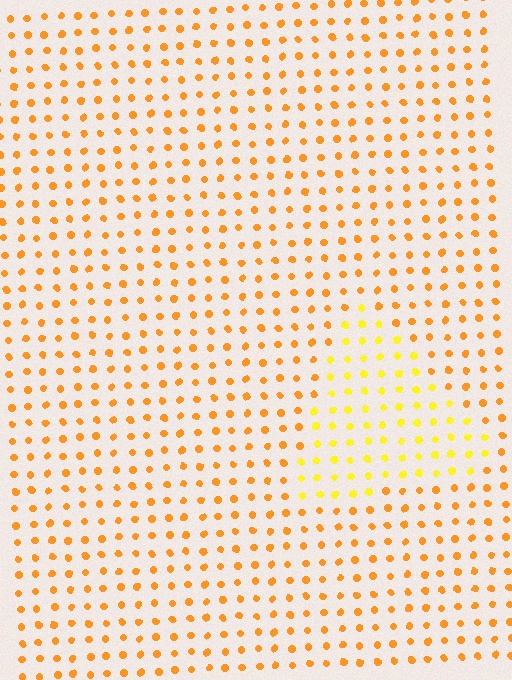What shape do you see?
I see a triangle.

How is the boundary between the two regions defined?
The boundary is defined purely by a slight shift in hue (about 26 degrees). Spacing, size, and orientation are identical on both sides.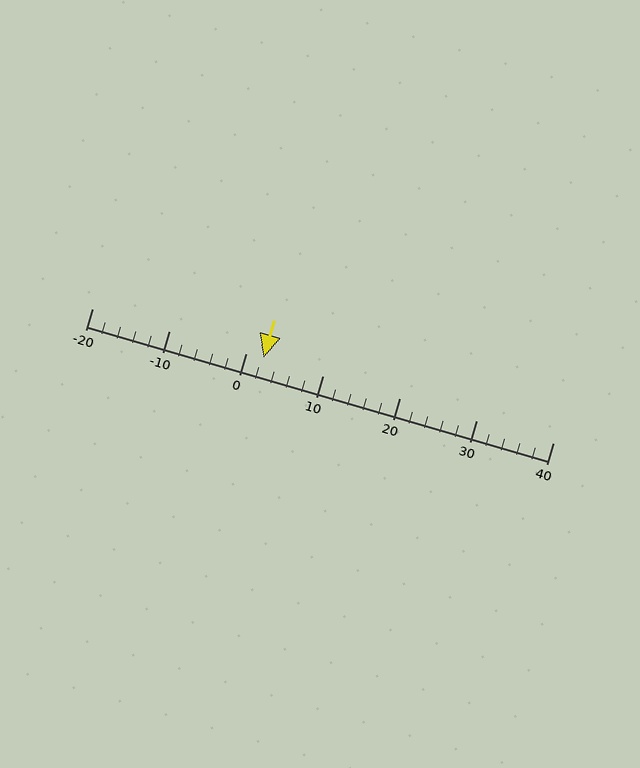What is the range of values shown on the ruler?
The ruler shows values from -20 to 40.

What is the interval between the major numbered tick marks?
The major tick marks are spaced 10 units apart.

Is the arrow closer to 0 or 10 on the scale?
The arrow is closer to 0.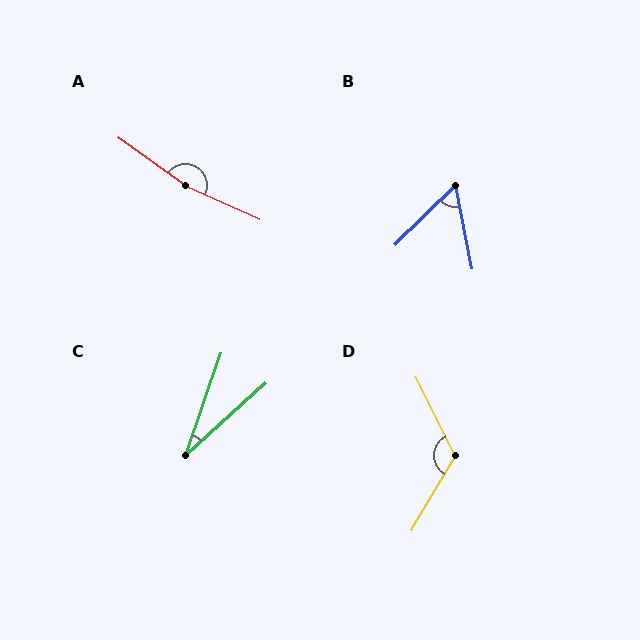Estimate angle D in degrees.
Approximately 123 degrees.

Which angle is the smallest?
C, at approximately 29 degrees.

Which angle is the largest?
A, at approximately 168 degrees.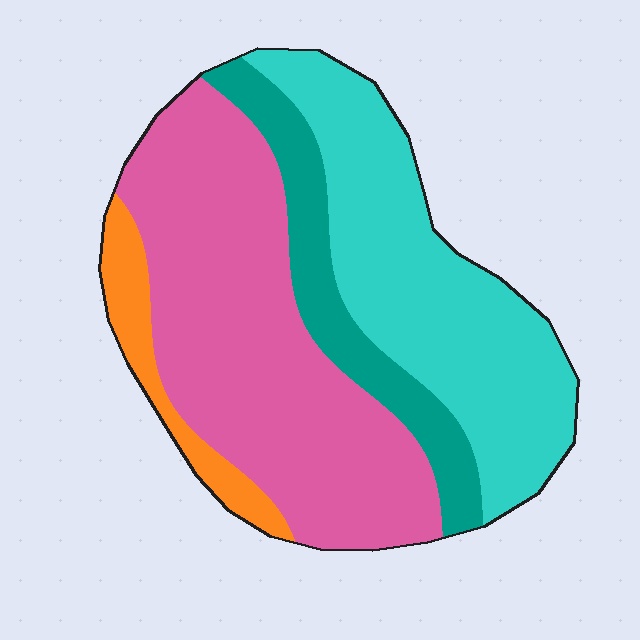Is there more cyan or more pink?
Pink.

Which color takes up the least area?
Orange, at roughly 10%.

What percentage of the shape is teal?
Teal covers roughly 15% of the shape.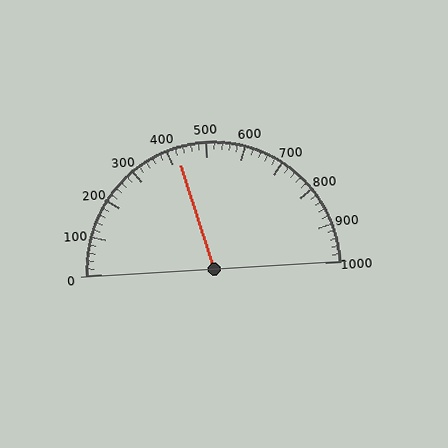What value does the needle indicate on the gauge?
The needle indicates approximately 420.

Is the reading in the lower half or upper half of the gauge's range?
The reading is in the lower half of the range (0 to 1000).